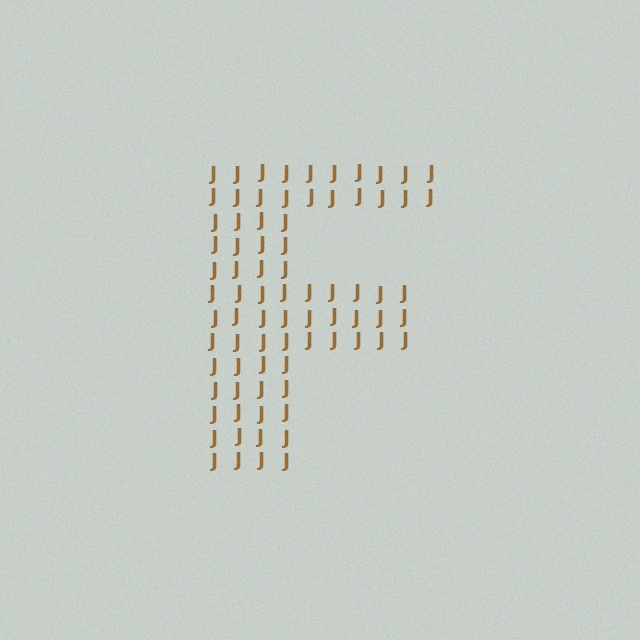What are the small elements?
The small elements are letter J's.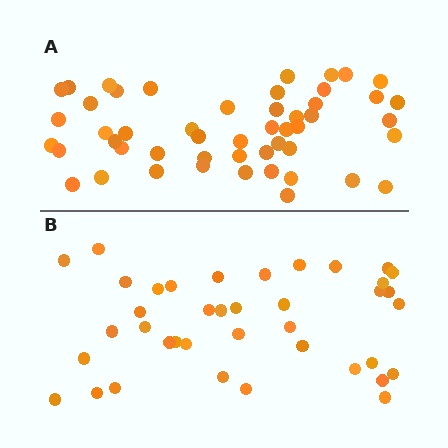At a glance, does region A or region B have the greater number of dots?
Region A (the top region) has more dots.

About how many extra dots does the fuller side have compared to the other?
Region A has roughly 12 or so more dots than region B.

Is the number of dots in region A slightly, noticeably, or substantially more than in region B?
Region A has noticeably more, but not dramatically so. The ratio is roughly 1.3 to 1.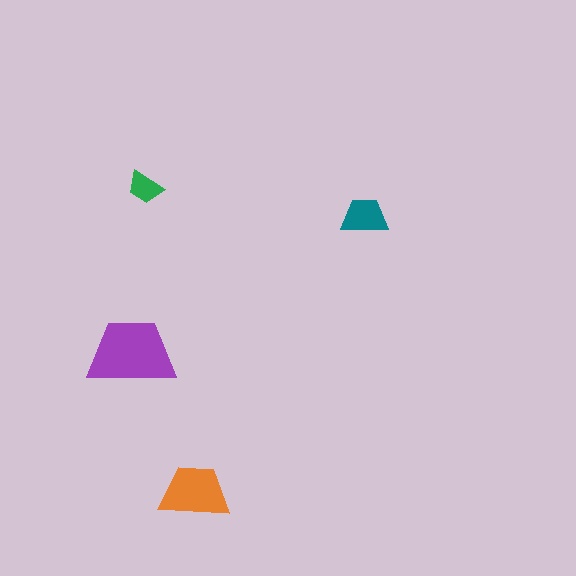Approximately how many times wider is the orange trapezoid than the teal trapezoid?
About 1.5 times wider.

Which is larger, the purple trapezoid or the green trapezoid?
The purple one.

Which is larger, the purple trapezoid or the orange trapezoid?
The purple one.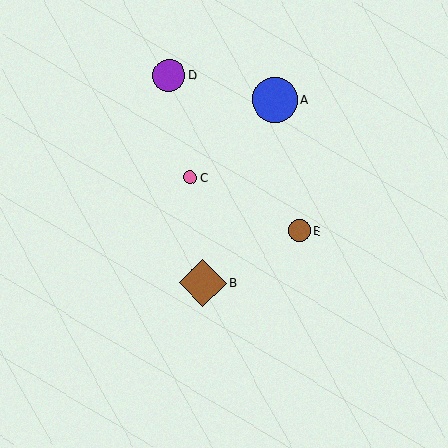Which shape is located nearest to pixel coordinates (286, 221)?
The brown circle (labeled E) at (299, 231) is nearest to that location.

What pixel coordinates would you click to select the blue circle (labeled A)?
Click at (275, 100) to select the blue circle A.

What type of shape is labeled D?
Shape D is a purple circle.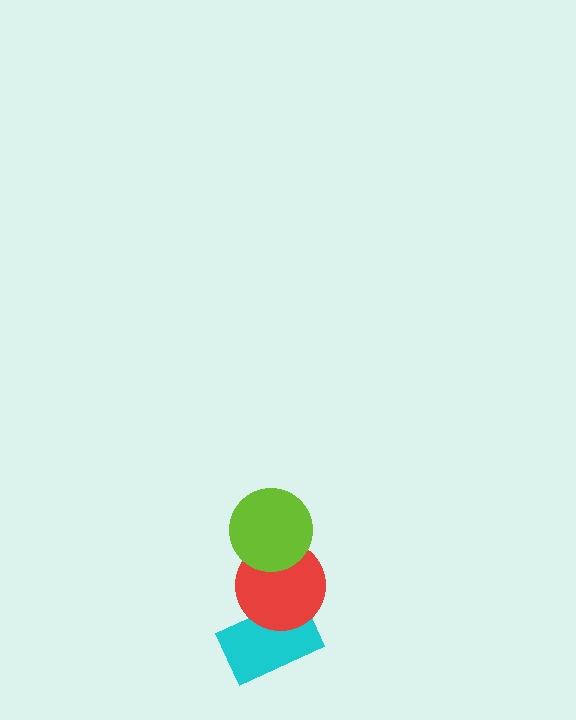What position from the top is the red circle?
The red circle is 2nd from the top.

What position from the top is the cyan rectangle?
The cyan rectangle is 3rd from the top.